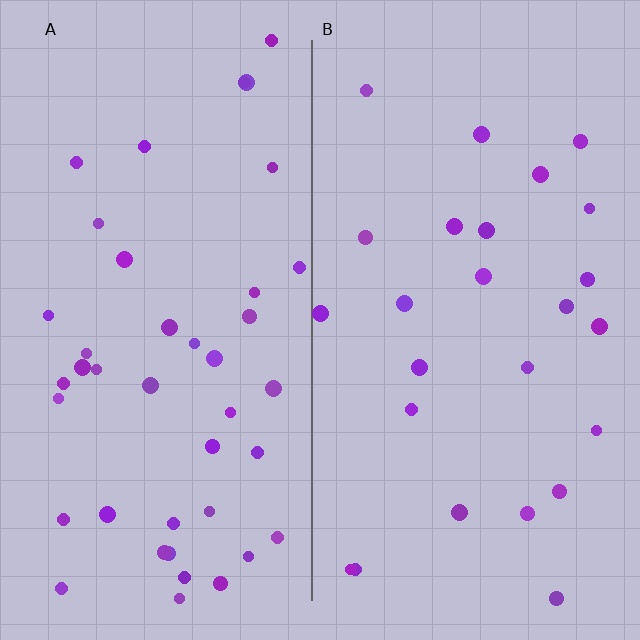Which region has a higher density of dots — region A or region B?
A (the left).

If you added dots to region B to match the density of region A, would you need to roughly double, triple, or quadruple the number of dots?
Approximately double.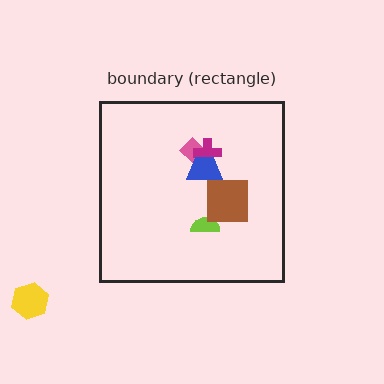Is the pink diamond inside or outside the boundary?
Inside.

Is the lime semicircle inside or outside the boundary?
Inside.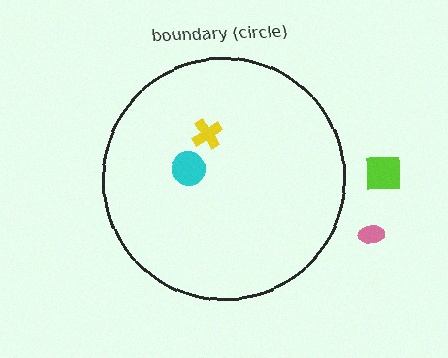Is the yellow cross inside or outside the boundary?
Inside.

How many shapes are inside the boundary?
2 inside, 2 outside.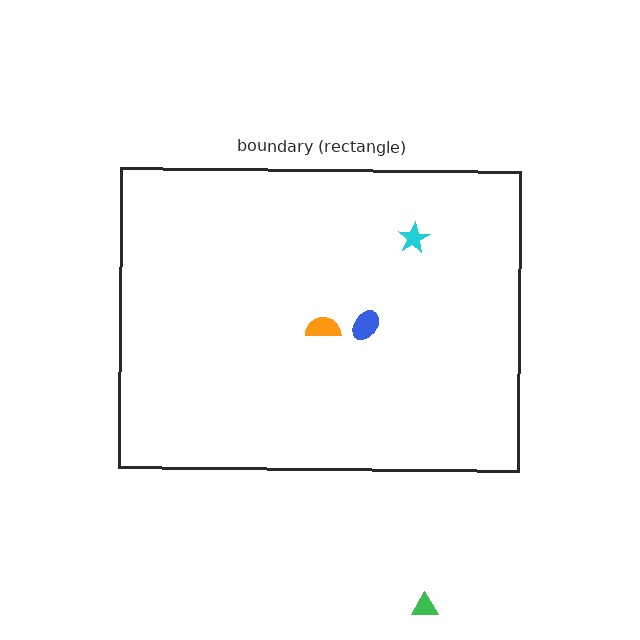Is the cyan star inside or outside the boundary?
Inside.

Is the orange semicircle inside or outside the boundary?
Inside.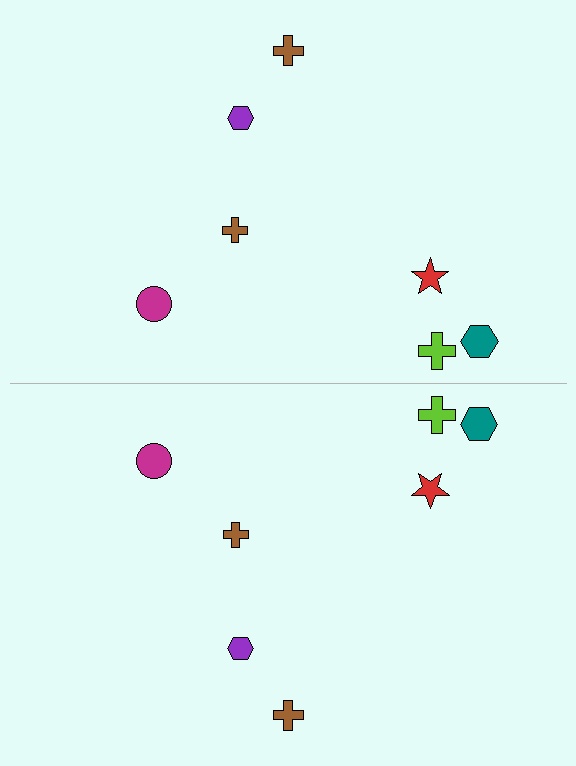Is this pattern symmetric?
Yes, this pattern has bilateral (reflection) symmetry.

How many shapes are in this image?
There are 14 shapes in this image.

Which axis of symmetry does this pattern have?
The pattern has a horizontal axis of symmetry running through the center of the image.